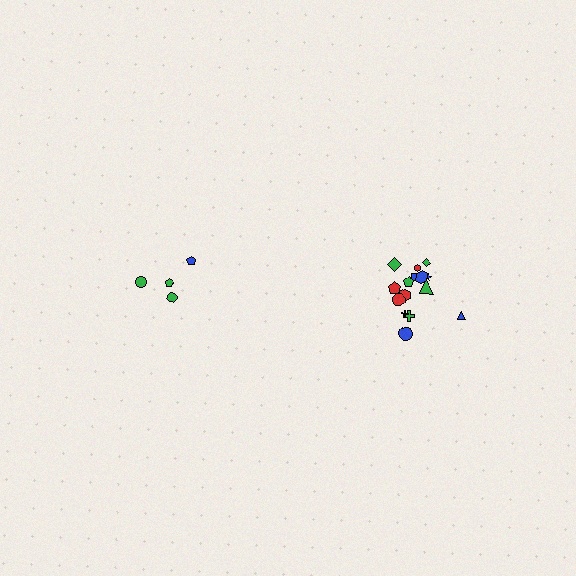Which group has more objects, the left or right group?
The right group.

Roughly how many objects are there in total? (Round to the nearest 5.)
Roughly 20 objects in total.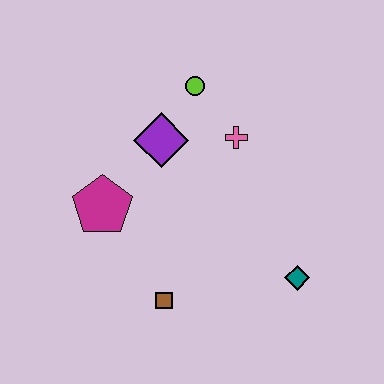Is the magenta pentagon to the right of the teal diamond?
No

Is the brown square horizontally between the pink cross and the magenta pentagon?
Yes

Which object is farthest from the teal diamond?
The lime circle is farthest from the teal diamond.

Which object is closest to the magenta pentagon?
The purple diamond is closest to the magenta pentagon.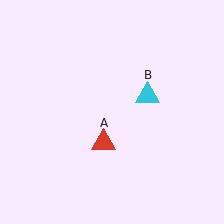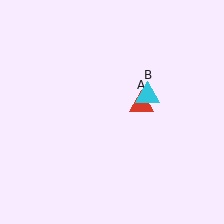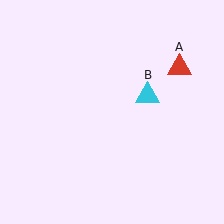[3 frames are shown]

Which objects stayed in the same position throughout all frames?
Cyan triangle (object B) remained stationary.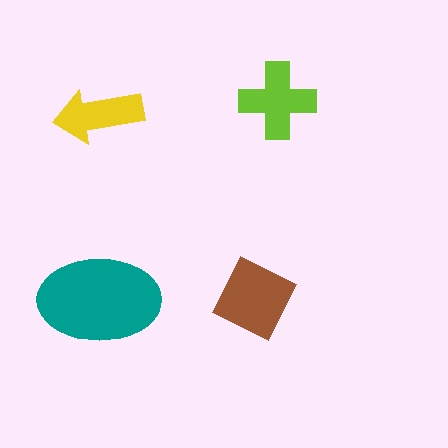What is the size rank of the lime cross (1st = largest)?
3rd.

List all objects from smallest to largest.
The yellow arrow, the lime cross, the brown square, the teal ellipse.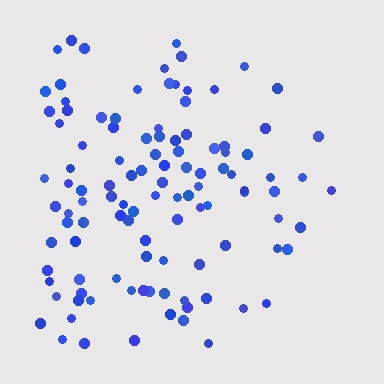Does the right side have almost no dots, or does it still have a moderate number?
Still a moderate number, just noticeably fewer than the left.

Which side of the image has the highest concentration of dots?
The left.